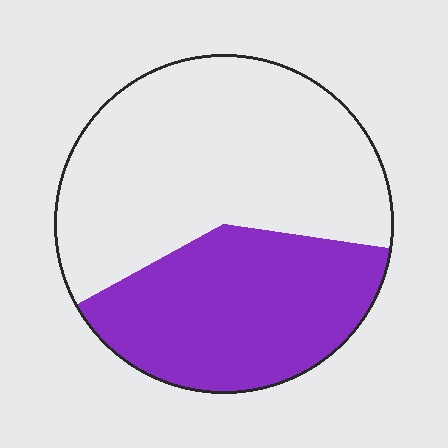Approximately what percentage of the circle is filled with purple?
Approximately 40%.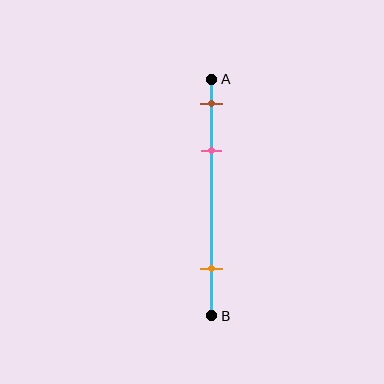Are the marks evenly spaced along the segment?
No, the marks are not evenly spaced.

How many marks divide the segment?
There are 3 marks dividing the segment.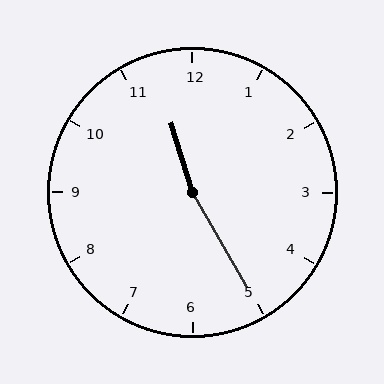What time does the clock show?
11:25.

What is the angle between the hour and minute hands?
Approximately 168 degrees.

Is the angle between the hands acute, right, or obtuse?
It is obtuse.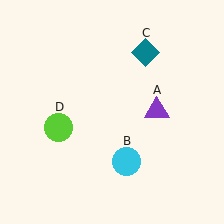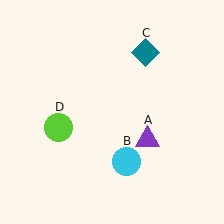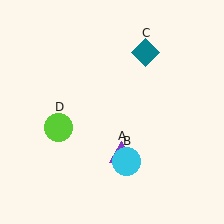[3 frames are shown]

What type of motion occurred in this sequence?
The purple triangle (object A) rotated clockwise around the center of the scene.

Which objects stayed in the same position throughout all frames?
Cyan circle (object B) and teal diamond (object C) and lime circle (object D) remained stationary.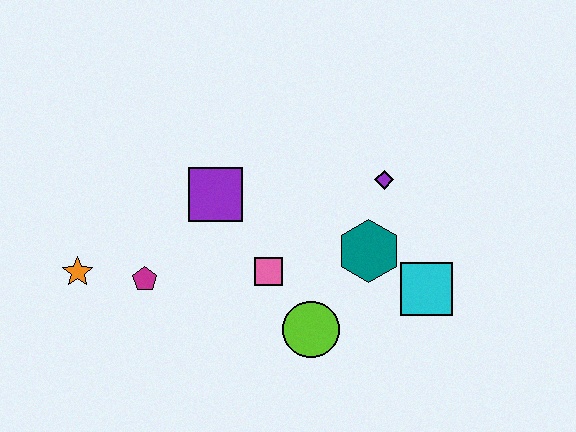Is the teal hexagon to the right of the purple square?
Yes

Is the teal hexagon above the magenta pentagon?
Yes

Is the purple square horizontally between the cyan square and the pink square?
No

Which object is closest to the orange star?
The magenta pentagon is closest to the orange star.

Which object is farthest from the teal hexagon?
The orange star is farthest from the teal hexagon.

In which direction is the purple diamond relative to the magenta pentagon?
The purple diamond is to the right of the magenta pentagon.